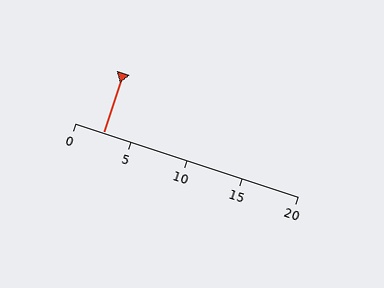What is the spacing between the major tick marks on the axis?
The major ticks are spaced 5 apart.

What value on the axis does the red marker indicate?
The marker indicates approximately 2.5.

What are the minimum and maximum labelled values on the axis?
The axis runs from 0 to 20.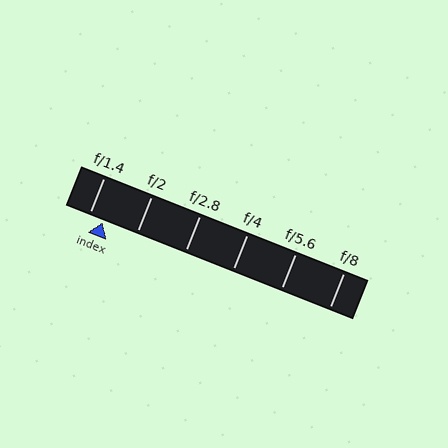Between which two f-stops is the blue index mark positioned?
The index mark is between f/1.4 and f/2.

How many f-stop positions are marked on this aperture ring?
There are 6 f-stop positions marked.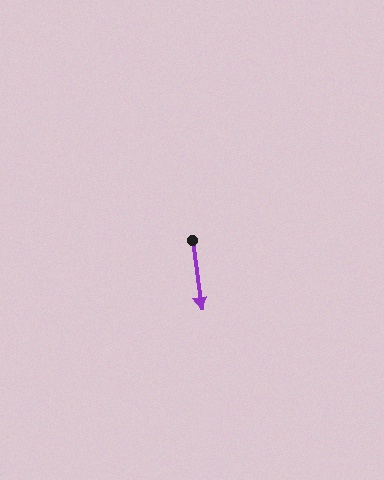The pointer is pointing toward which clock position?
Roughly 6 o'clock.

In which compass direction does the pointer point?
South.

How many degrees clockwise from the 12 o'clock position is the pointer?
Approximately 173 degrees.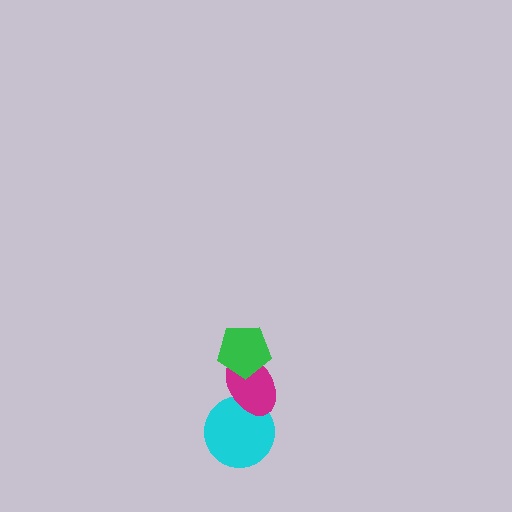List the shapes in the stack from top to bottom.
From top to bottom: the green pentagon, the magenta ellipse, the cyan circle.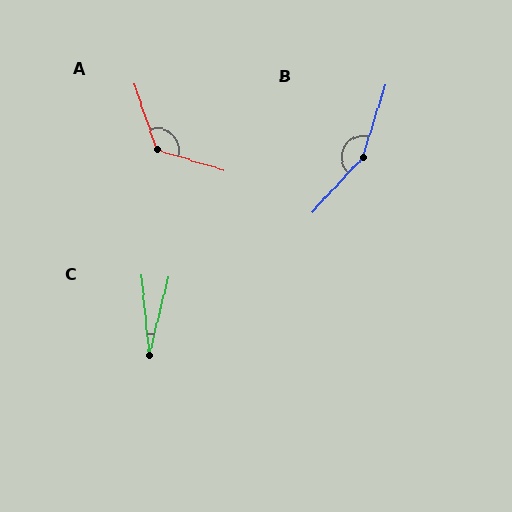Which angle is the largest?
B, at approximately 155 degrees.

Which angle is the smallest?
C, at approximately 19 degrees.